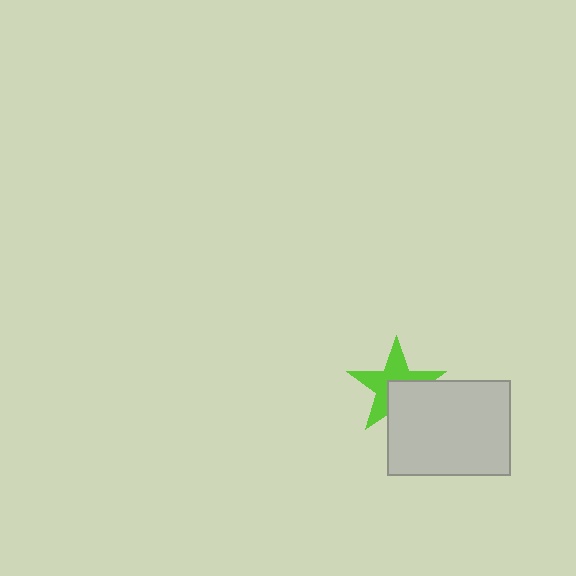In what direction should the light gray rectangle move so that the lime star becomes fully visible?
The light gray rectangle should move toward the lower-right. That is the shortest direction to clear the overlap and leave the lime star fully visible.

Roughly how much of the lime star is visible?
About half of it is visible (roughly 59%).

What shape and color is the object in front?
The object in front is a light gray rectangle.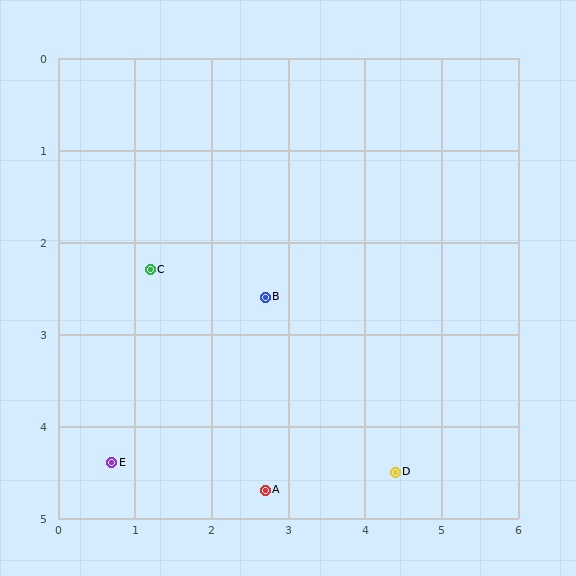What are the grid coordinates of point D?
Point D is at approximately (4.4, 4.5).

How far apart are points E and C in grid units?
Points E and C are about 2.2 grid units apart.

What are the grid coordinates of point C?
Point C is at approximately (1.2, 2.3).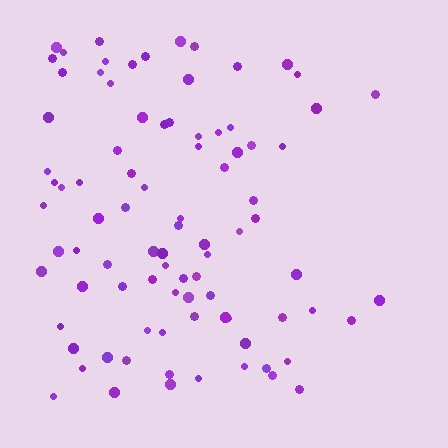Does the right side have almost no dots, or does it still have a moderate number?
Still a moderate number, just noticeably fewer than the left.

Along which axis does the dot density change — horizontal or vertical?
Horizontal.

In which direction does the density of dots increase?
From right to left, with the left side densest.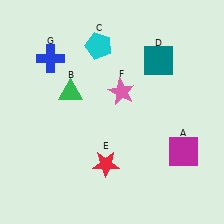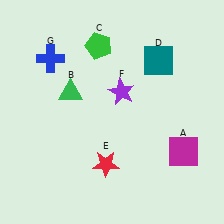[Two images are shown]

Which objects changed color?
C changed from cyan to green. F changed from pink to purple.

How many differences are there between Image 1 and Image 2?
There are 2 differences between the two images.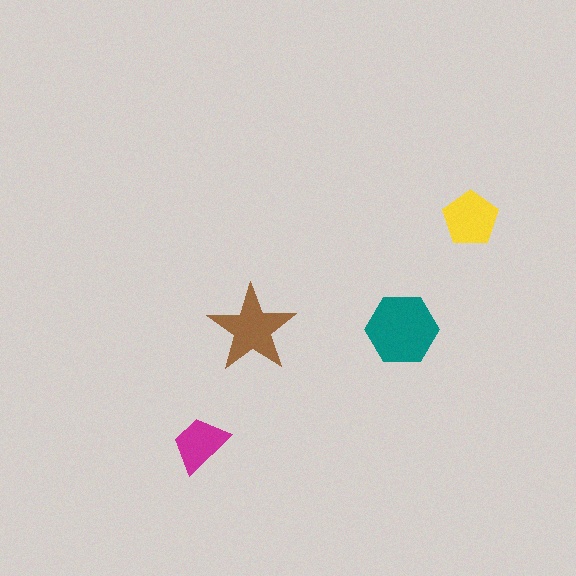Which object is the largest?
The teal hexagon.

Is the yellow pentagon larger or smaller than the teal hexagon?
Smaller.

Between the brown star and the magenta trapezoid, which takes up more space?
The brown star.